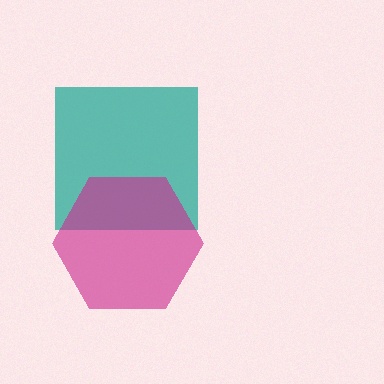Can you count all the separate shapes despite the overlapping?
Yes, there are 2 separate shapes.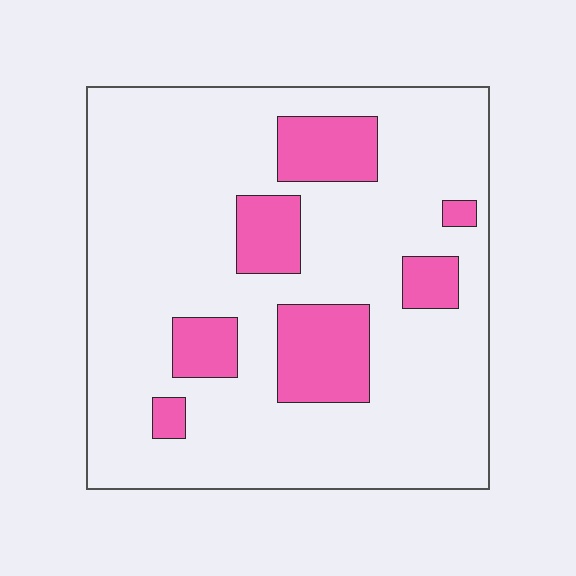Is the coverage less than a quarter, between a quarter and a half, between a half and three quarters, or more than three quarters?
Less than a quarter.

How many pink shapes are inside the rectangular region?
7.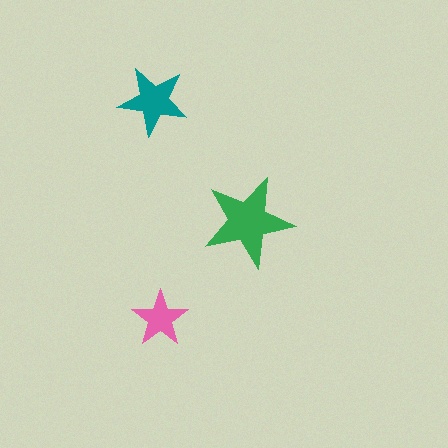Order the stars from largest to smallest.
the green one, the teal one, the pink one.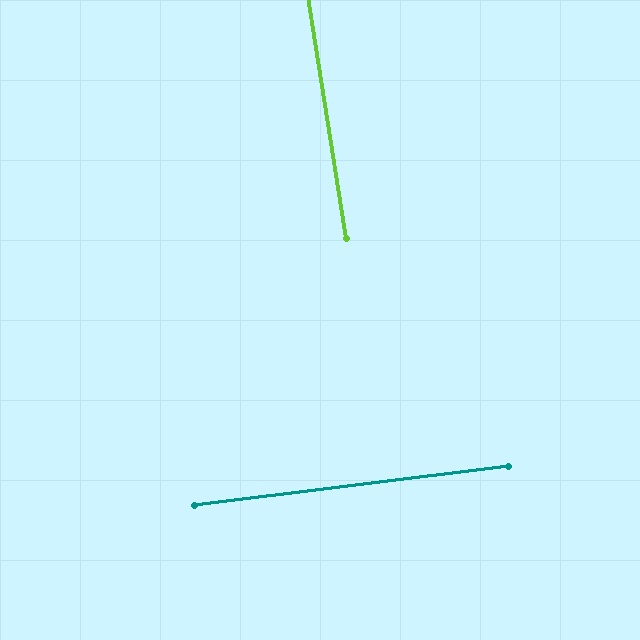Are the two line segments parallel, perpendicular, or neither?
Perpendicular — they meet at approximately 88°.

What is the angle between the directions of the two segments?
Approximately 88 degrees.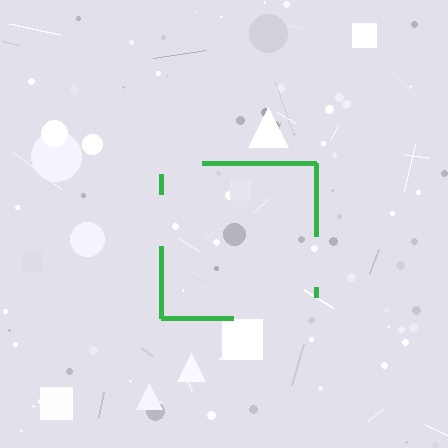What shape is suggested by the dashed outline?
The dashed outline suggests a square.